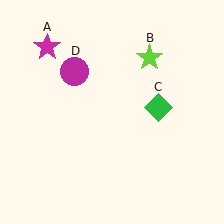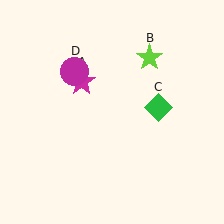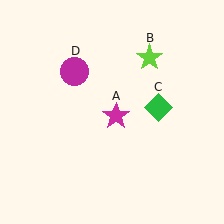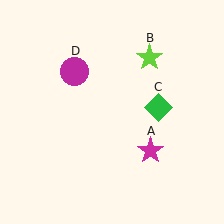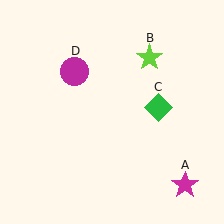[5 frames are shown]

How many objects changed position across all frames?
1 object changed position: magenta star (object A).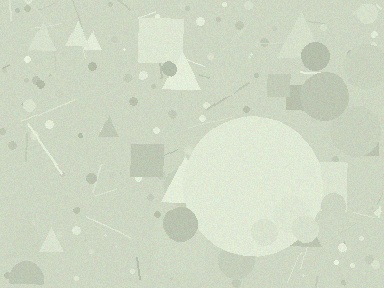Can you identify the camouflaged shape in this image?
The camouflaged shape is a circle.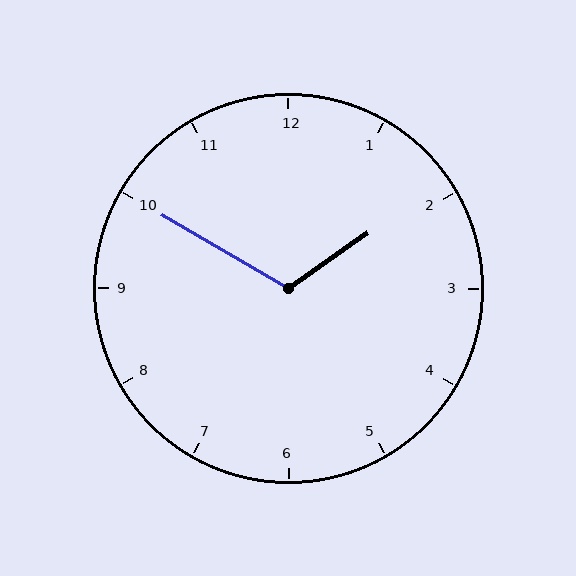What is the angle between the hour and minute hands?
Approximately 115 degrees.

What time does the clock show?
1:50.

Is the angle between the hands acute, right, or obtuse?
It is obtuse.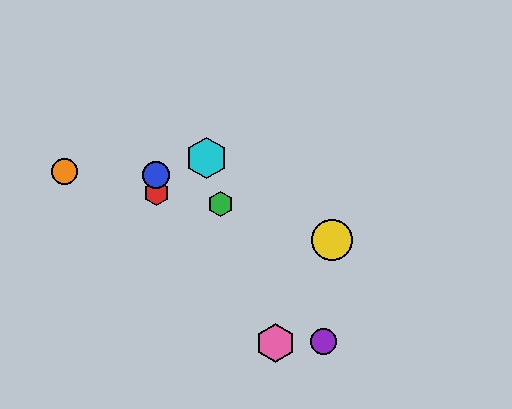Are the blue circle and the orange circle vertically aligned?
No, the blue circle is at x≈156 and the orange circle is at x≈64.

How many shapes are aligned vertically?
2 shapes (the red hexagon, the blue circle) are aligned vertically.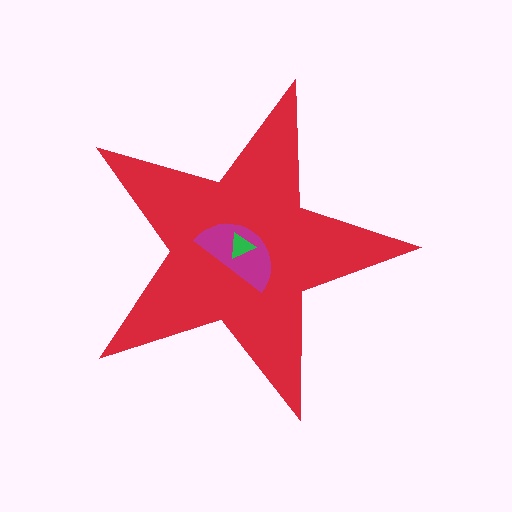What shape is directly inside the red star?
The magenta semicircle.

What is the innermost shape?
The green triangle.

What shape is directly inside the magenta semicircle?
The green triangle.